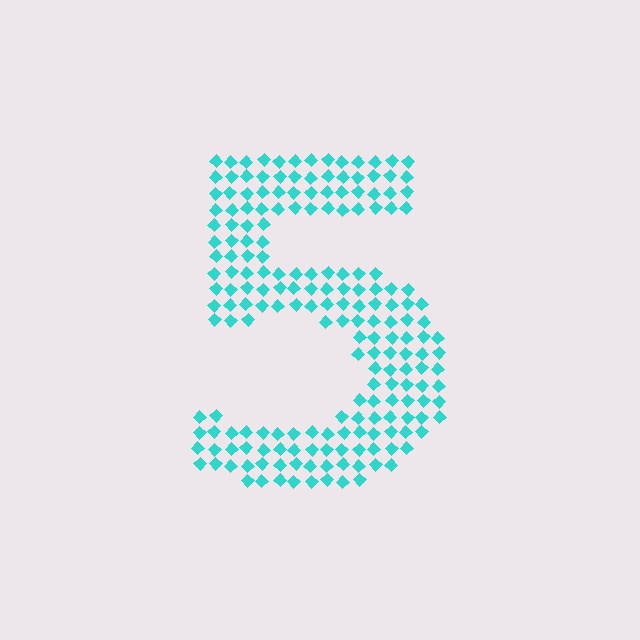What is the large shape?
The large shape is the digit 5.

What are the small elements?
The small elements are diamonds.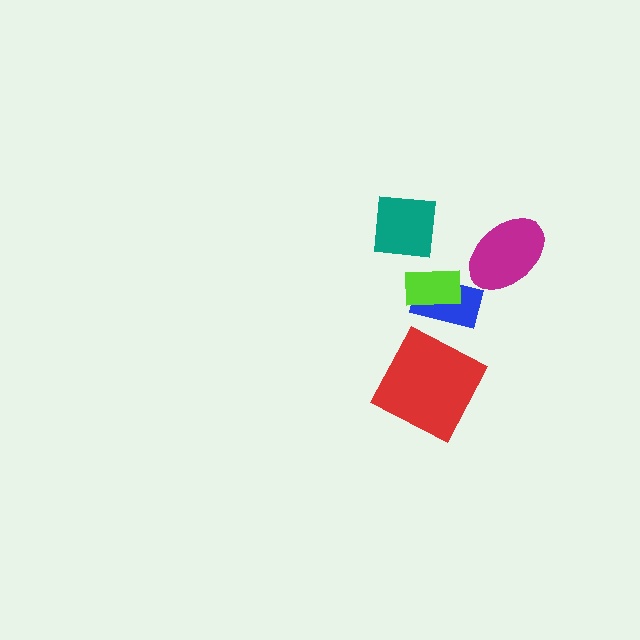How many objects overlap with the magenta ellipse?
0 objects overlap with the magenta ellipse.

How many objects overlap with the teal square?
0 objects overlap with the teal square.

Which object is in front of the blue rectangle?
The lime rectangle is in front of the blue rectangle.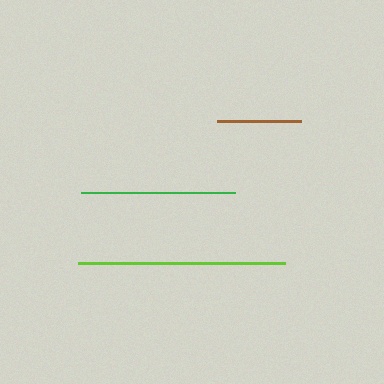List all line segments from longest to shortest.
From longest to shortest: lime, green, brown.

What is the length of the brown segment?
The brown segment is approximately 84 pixels long.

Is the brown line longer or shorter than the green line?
The green line is longer than the brown line.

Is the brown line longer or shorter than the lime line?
The lime line is longer than the brown line.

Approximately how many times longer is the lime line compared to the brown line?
The lime line is approximately 2.5 times the length of the brown line.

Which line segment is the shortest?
The brown line is the shortest at approximately 84 pixels.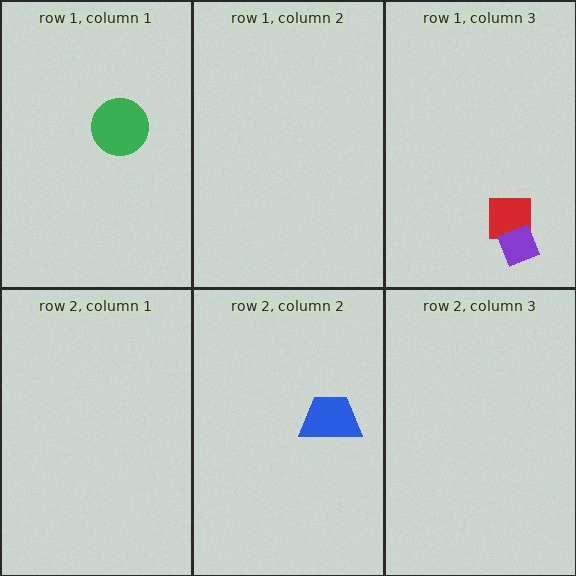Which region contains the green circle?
The row 1, column 1 region.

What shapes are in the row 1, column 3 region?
The red square, the purple diamond.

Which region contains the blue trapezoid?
The row 2, column 2 region.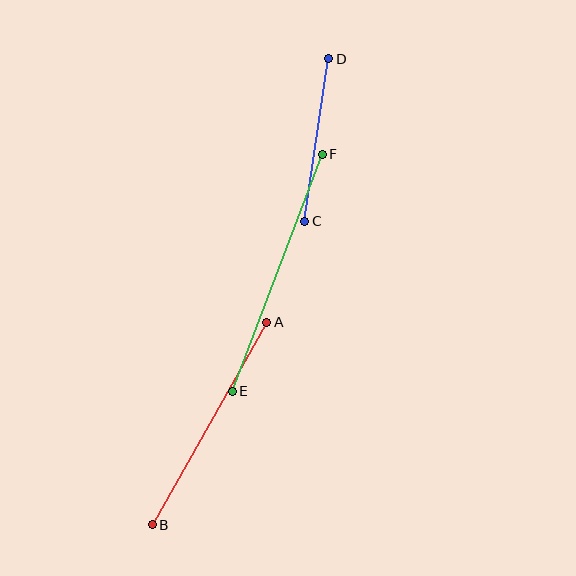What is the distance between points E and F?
The distance is approximately 254 pixels.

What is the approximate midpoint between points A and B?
The midpoint is at approximately (210, 423) pixels.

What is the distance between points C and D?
The distance is approximately 164 pixels.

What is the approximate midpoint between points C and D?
The midpoint is at approximately (317, 140) pixels.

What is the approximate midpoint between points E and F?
The midpoint is at approximately (277, 273) pixels.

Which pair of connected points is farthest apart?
Points E and F are farthest apart.